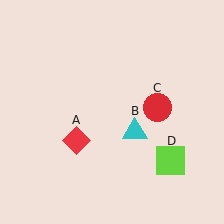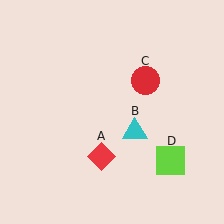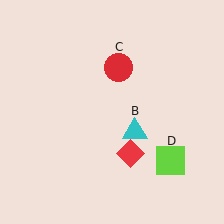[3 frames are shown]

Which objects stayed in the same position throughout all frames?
Cyan triangle (object B) and lime square (object D) remained stationary.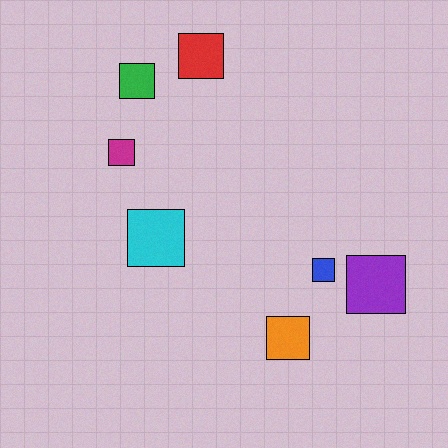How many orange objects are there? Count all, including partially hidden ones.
There is 1 orange object.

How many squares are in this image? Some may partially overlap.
There are 7 squares.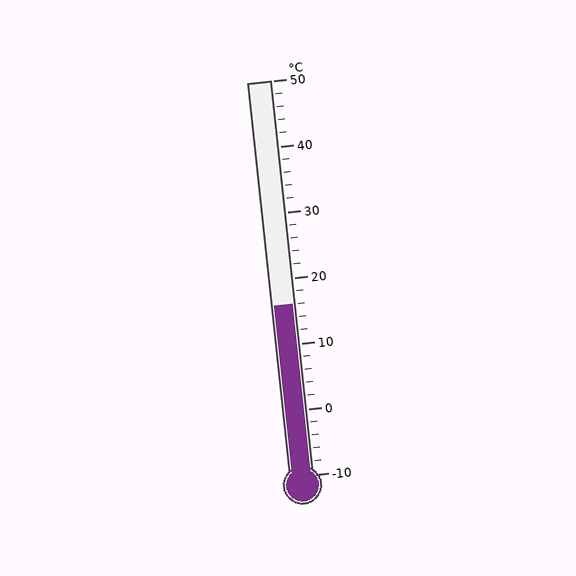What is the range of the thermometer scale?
The thermometer scale ranges from -10°C to 50°C.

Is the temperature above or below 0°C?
The temperature is above 0°C.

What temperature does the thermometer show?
The thermometer shows approximately 16°C.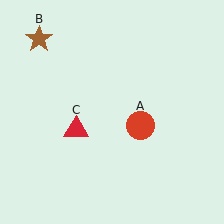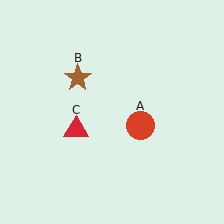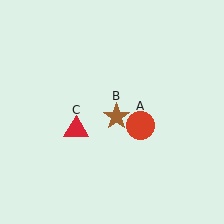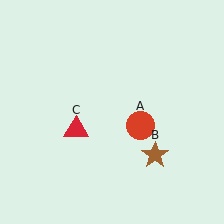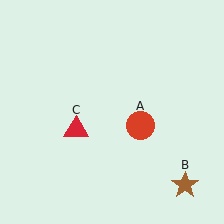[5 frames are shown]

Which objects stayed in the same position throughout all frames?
Red circle (object A) and red triangle (object C) remained stationary.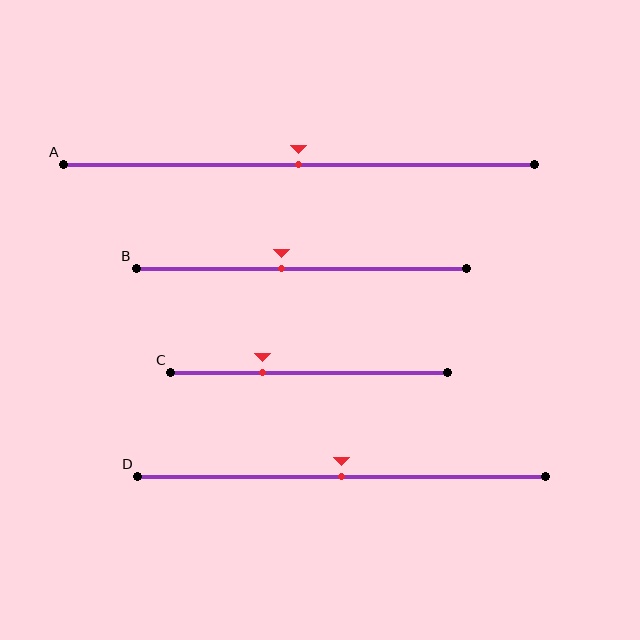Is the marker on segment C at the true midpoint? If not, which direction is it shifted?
No, the marker on segment C is shifted to the left by about 17% of the segment length.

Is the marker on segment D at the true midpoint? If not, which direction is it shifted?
Yes, the marker on segment D is at the true midpoint.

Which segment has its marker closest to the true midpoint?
Segment A has its marker closest to the true midpoint.